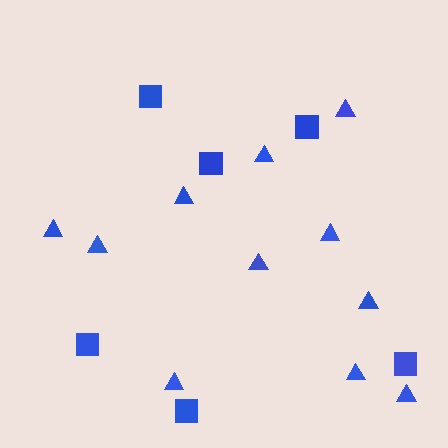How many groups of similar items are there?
There are 2 groups: one group of triangles (11) and one group of squares (6).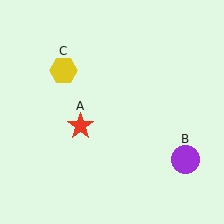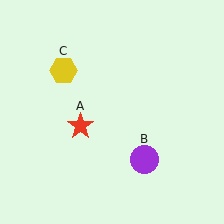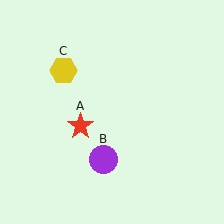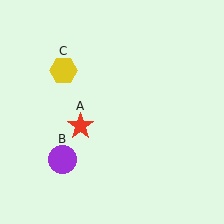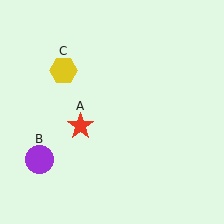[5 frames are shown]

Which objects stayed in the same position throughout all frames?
Red star (object A) and yellow hexagon (object C) remained stationary.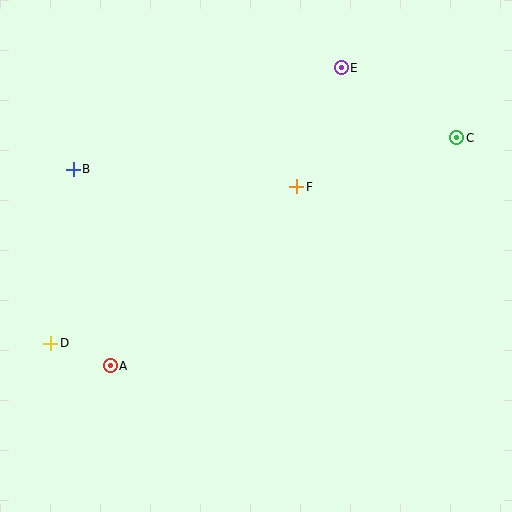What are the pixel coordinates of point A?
Point A is at (110, 366).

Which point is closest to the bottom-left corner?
Point D is closest to the bottom-left corner.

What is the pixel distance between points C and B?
The distance between C and B is 385 pixels.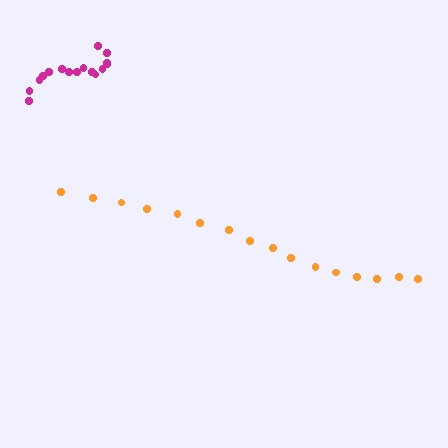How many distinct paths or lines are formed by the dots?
There are 2 distinct paths.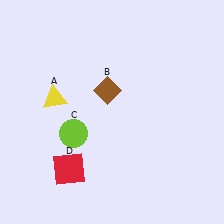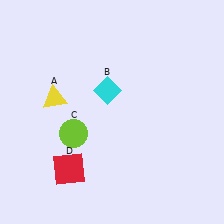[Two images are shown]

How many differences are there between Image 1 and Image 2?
There is 1 difference between the two images.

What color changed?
The diamond (B) changed from brown in Image 1 to cyan in Image 2.